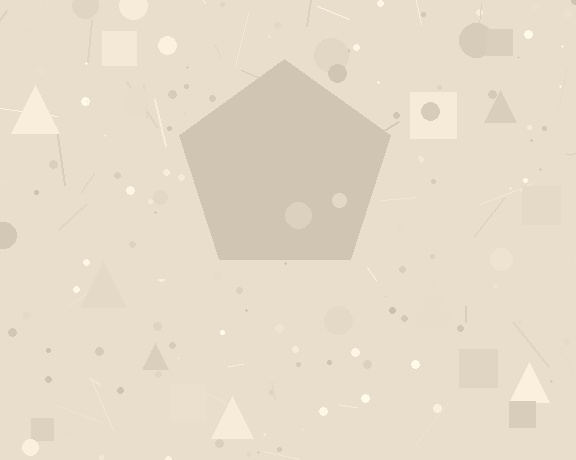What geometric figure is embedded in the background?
A pentagon is embedded in the background.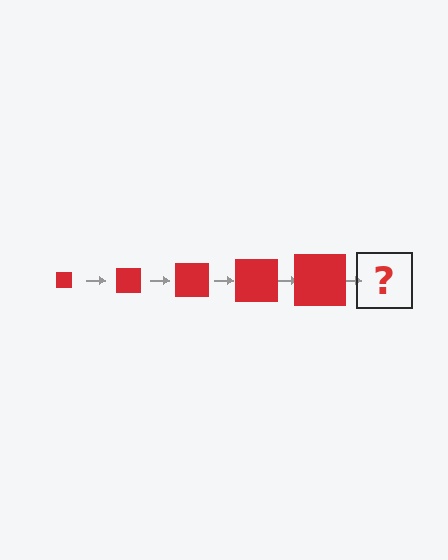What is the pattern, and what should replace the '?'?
The pattern is that the square gets progressively larger each step. The '?' should be a red square, larger than the previous one.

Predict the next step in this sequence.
The next step is a red square, larger than the previous one.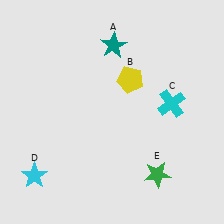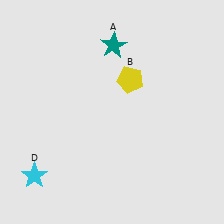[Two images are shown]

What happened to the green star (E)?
The green star (E) was removed in Image 2. It was in the bottom-right area of Image 1.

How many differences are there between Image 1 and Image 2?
There are 2 differences between the two images.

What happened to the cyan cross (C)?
The cyan cross (C) was removed in Image 2. It was in the top-right area of Image 1.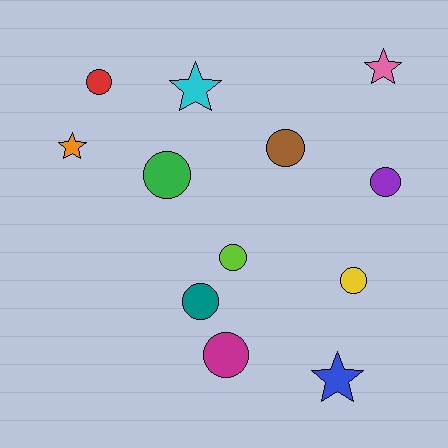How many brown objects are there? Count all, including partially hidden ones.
There is 1 brown object.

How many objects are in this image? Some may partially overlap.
There are 12 objects.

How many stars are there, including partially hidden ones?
There are 4 stars.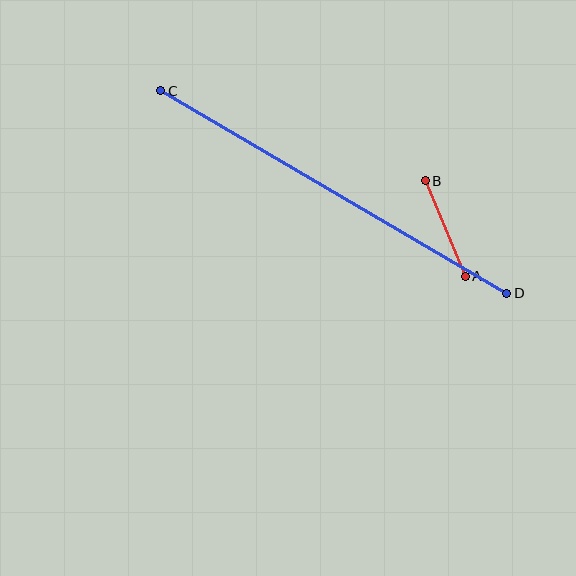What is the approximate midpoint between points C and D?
The midpoint is at approximately (334, 192) pixels.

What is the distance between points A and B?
The distance is approximately 104 pixels.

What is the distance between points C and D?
The distance is approximately 401 pixels.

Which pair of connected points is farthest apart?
Points C and D are farthest apart.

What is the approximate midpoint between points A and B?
The midpoint is at approximately (445, 228) pixels.